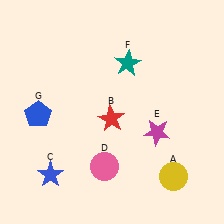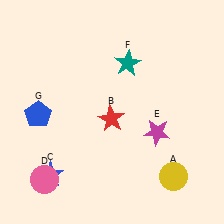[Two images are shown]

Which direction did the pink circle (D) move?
The pink circle (D) moved left.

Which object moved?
The pink circle (D) moved left.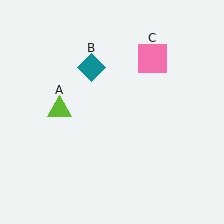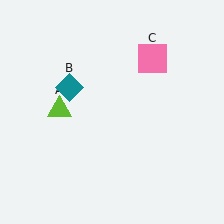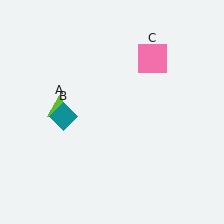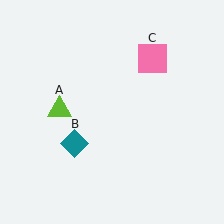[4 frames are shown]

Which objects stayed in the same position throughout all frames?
Lime triangle (object A) and pink square (object C) remained stationary.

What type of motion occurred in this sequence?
The teal diamond (object B) rotated counterclockwise around the center of the scene.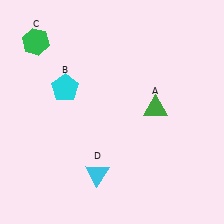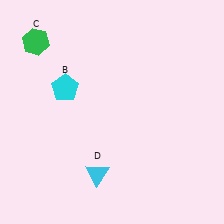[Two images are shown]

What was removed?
The green triangle (A) was removed in Image 2.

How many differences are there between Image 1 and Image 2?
There is 1 difference between the two images.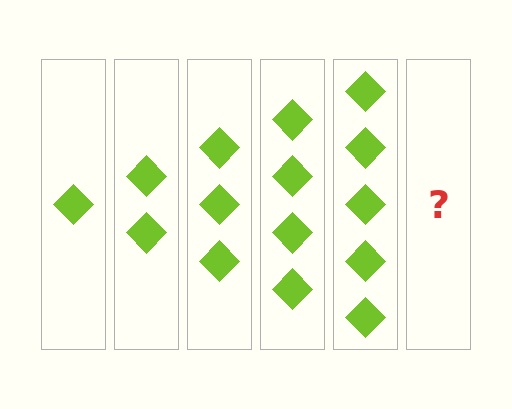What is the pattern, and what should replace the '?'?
The pattern is that each step adds one more diamond. The '?' should be 6 diamonds.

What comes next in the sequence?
The next element should be 6 diamonds.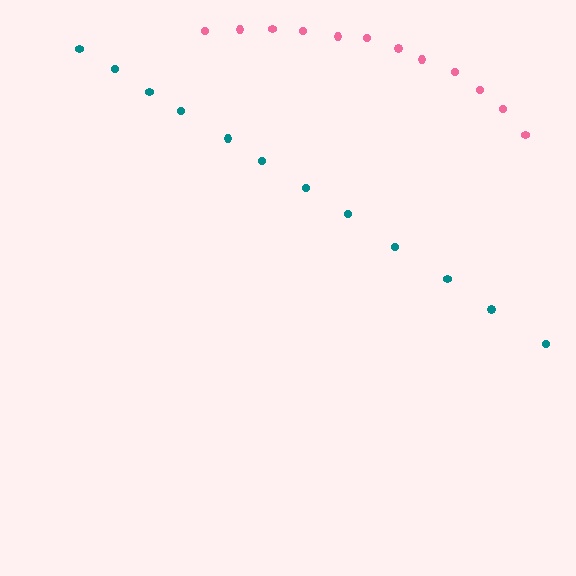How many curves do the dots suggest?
There are 2 distinct paths.